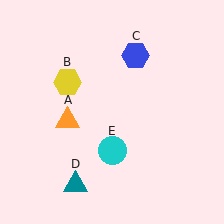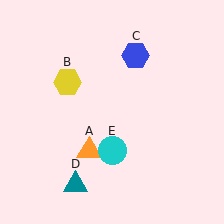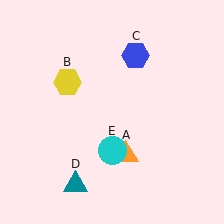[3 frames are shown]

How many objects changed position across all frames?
1 object changed position: orange triangle (object A).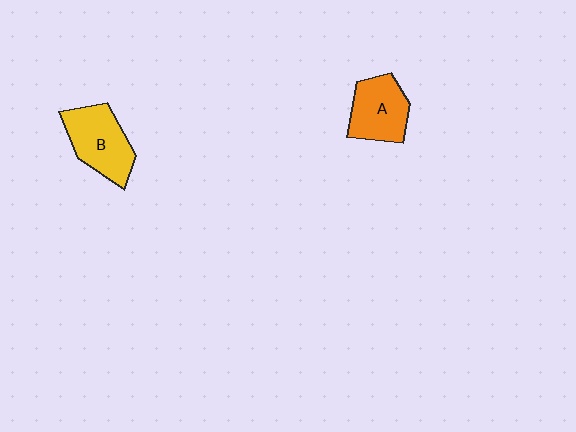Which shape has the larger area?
Shape B (yellow).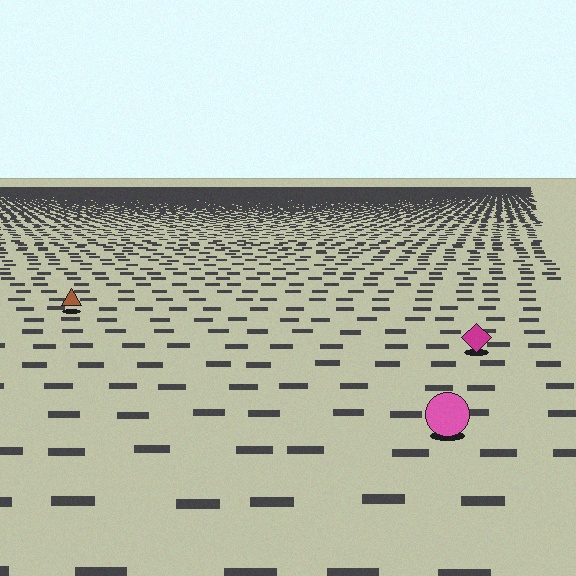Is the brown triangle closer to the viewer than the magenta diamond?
No. The magenta diamond is closer — you can tell from the texture gradient: the ground texture is coarser near it.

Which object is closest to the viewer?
The pink circle is closest. The texture marks near it are larger and more spread out.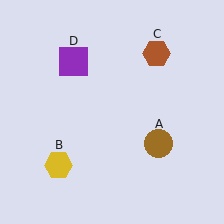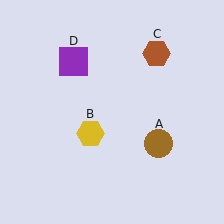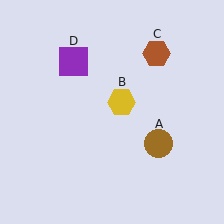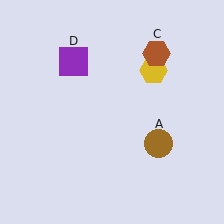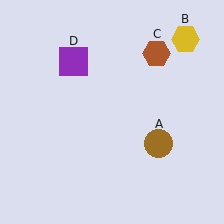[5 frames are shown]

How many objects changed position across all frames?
1 object changed position: yellow hexagon (object B).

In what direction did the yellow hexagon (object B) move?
The yellow hexagon (object B) moved up and to the right.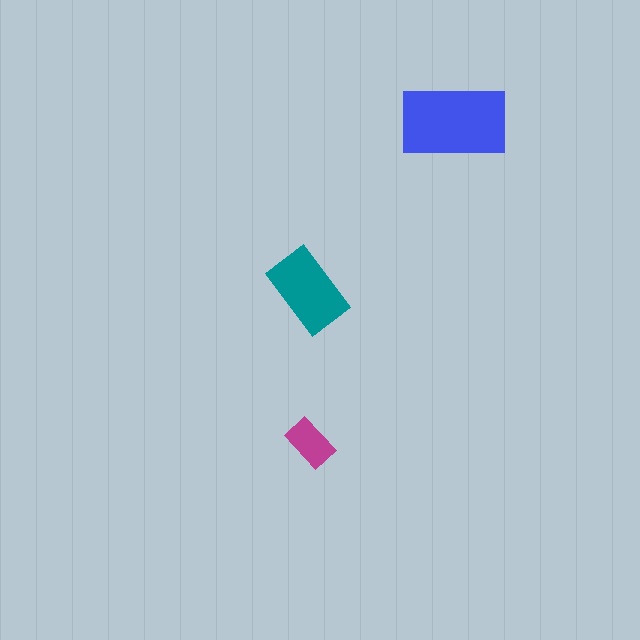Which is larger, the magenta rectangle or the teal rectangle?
The teal one.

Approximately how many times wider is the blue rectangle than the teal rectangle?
About 1.5 times wider.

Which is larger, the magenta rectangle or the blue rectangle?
The blue one.